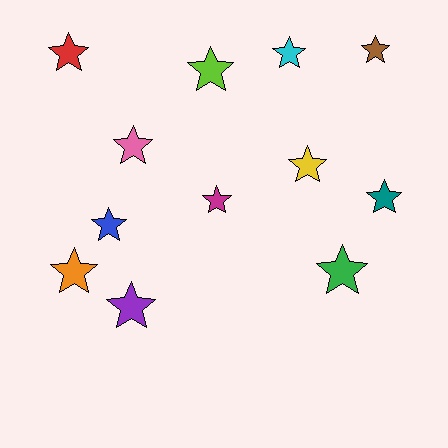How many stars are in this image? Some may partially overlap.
There are 12 stars.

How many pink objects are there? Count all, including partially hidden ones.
There is 1 pink object.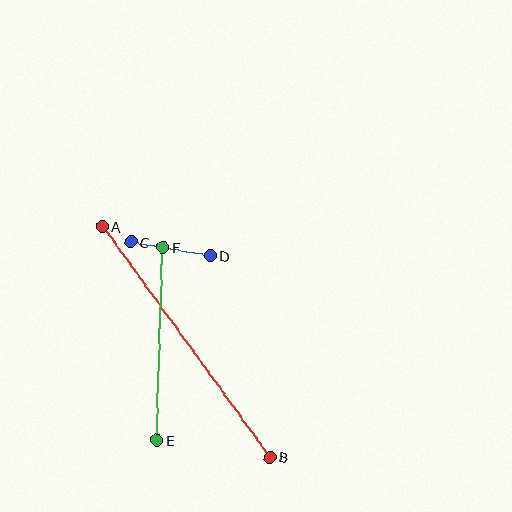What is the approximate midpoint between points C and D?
The midpoint is at approximately (171, 249) pixels.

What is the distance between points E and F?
The distance is approximately 193 pixels.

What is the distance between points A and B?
The distance is approximately 285 pixels.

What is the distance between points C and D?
The distance is approximately 81 pixels.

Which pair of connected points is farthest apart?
Points A and B are farthest apart.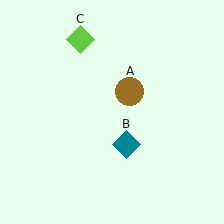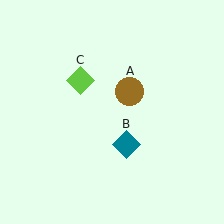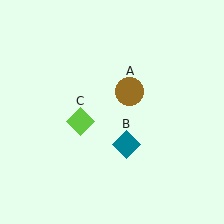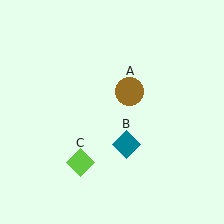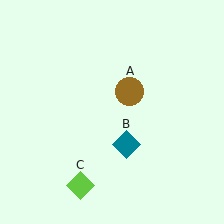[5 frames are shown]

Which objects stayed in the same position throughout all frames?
Brown circle (object A) and teal diamond (object B) remained stationary.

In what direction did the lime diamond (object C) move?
The lime diamond (object C) moved down.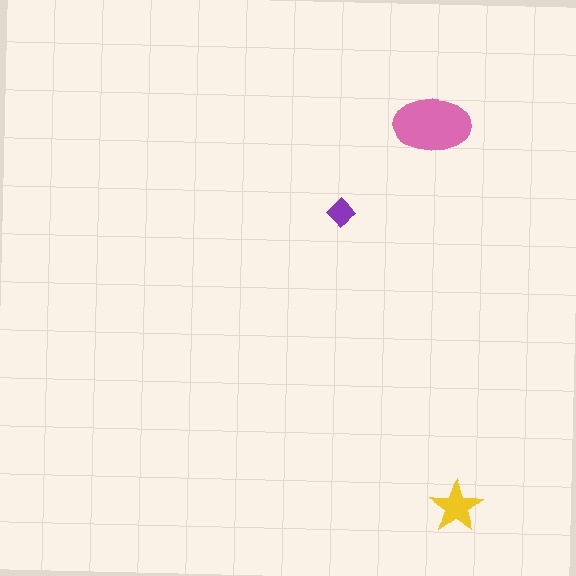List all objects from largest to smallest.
The pink ellipse, the yellow star, the purple diamond.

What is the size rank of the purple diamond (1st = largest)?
3rd.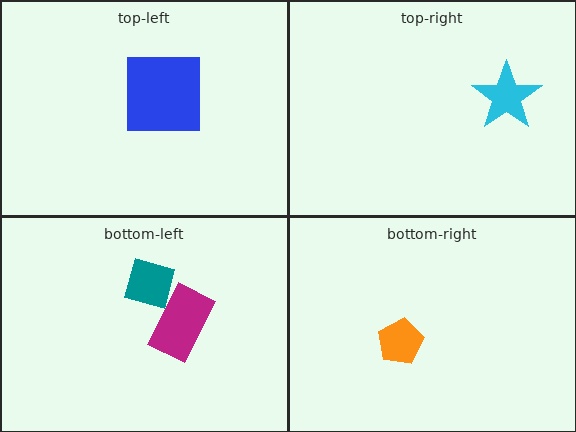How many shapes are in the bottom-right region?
1.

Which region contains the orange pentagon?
The bottom-right region.